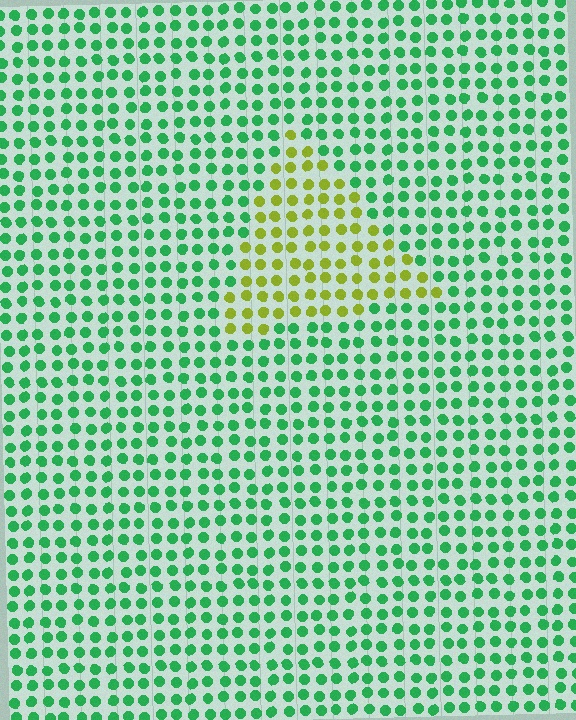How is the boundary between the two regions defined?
The boundary is defined purely by a slight shift in hue (about 64 degrees). Spacing, size, and orientation are identical on both sides.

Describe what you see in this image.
The image is filled with small green elements in a uniform arrangement. A triangle-shaped region is visible where the elements are tinted to a slightly different hue, forming a subtle color boundary.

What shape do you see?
I see a triangle.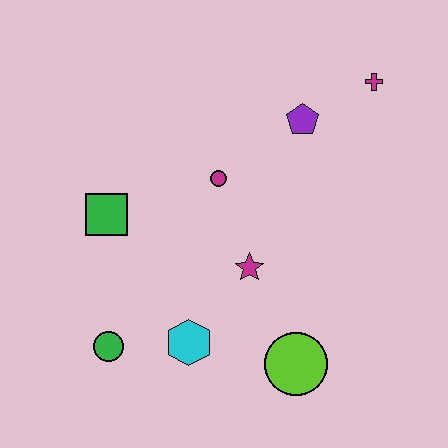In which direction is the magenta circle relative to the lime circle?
The magenta circle is above the lime circle.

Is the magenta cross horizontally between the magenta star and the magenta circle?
No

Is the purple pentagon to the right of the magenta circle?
Yes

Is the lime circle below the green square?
Yes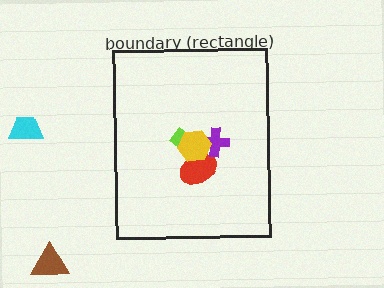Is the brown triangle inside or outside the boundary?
Outside.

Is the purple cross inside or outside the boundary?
Inside.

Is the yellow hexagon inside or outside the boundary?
Inside.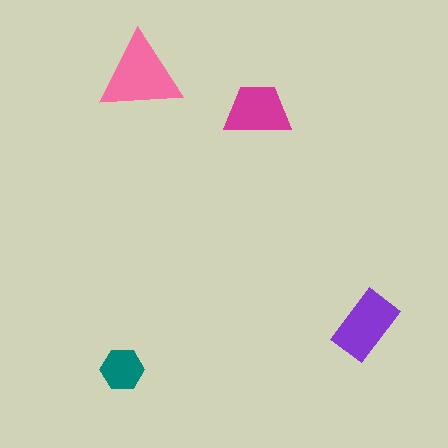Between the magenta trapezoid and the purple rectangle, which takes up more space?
The purple rectangle.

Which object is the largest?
The pink triangle.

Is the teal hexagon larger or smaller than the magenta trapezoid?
Smaller.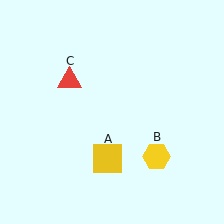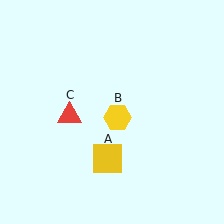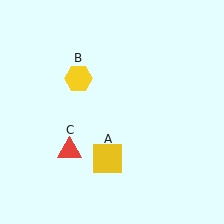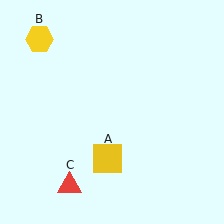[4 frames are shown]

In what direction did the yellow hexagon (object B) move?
The yellow hexagon (object B) moved up and to the left.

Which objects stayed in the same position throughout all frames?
Yellow square (object A) remained stationary.